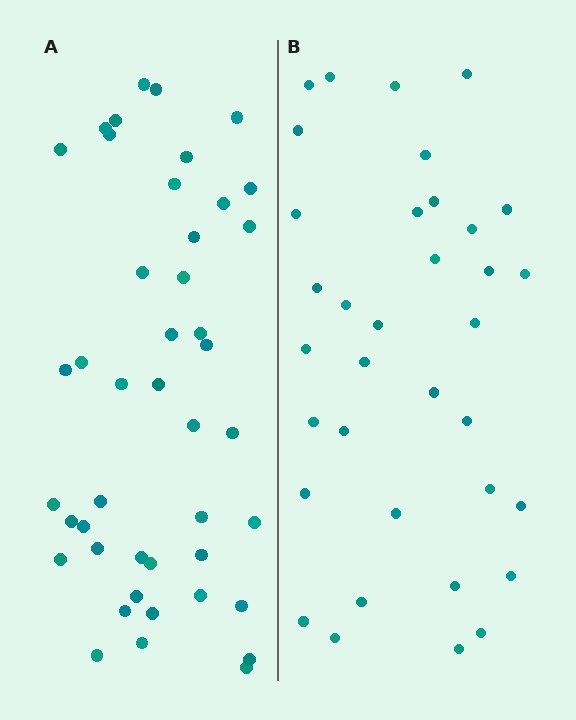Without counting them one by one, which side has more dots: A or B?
Region A (the left region) has more dots.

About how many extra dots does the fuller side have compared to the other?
Region A has roughly 8 or so more dots than region B.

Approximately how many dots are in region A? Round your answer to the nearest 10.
About 40 dots. (The exact count is 44, which rounds to 40.)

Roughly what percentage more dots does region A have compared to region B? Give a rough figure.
About 25% more.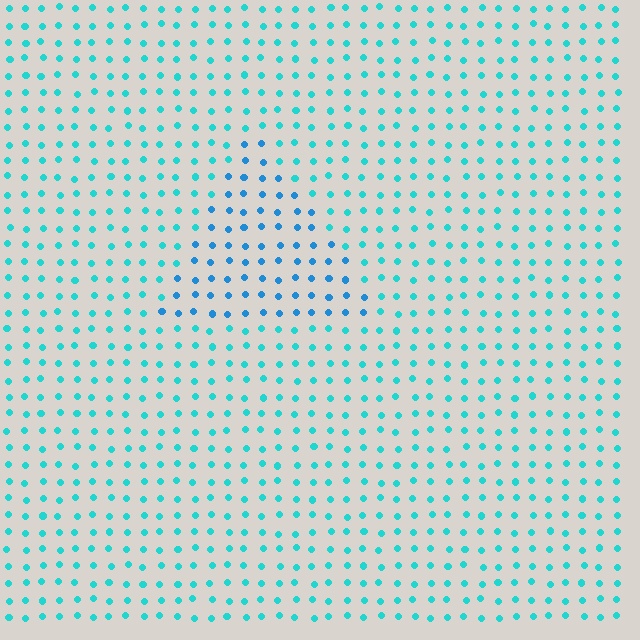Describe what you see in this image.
The image is filled with small cyan elements in a uniform arrangement. A triangle-shaped region is visible where the elements are tinted to a slightly different hue, forming a subtle color boundary.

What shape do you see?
I see a triangle.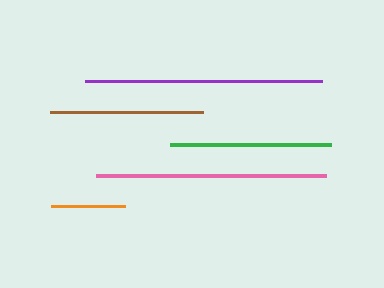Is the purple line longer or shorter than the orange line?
The purple line is longer than the orange line.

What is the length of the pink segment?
The pink segment is approximately 230 pixels long.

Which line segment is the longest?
The purple line is the longest at approximately 236 pixels.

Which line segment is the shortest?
The orange line is the shortest at approximately 74 pixels.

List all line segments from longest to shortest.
From longest to shortest: purple, pink, green, brown, orange.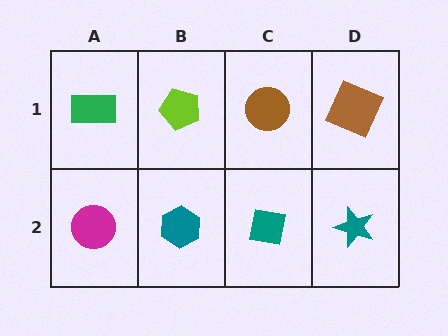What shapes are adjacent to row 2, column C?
A brown circle (row 1, column C), a teal hexagon (row 2, column B), a teal star (row 2, column D).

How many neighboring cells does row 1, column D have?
2.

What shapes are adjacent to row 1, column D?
A teal star (row 2, column D), a brown circle (row 1, column C).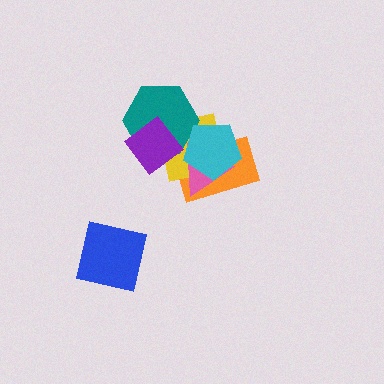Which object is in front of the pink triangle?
The cyan pentagon is in front of the pink triangle.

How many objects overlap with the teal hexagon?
3 objects overlap with the teal hexagon.